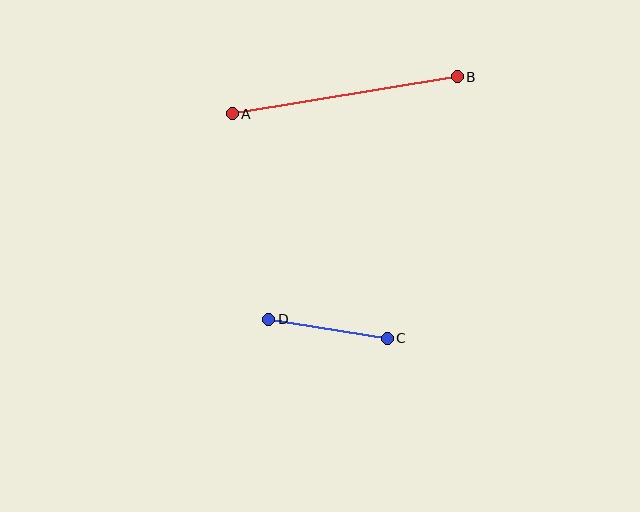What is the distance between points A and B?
The distance is approximately 228 pixels.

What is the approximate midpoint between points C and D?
The midpoint is at approximately (328, 329) pixels.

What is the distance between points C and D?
The distance is approximately 120 pixels.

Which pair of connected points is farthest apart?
Points A and B are farthest apart.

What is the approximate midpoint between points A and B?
The midpoint is at approximately (345, 95) pixels.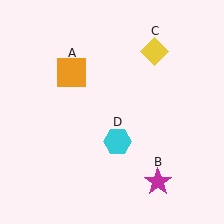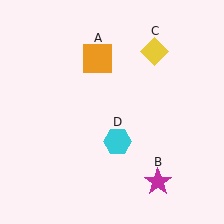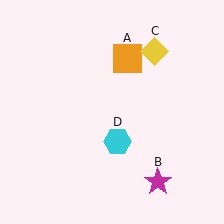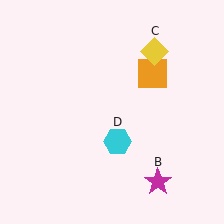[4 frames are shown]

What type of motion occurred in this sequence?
The orange square (object A) rotated clockwise around the center of the scene.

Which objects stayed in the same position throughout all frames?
Magenta star (object B) and yellow diamond (object C) and cyan hexagon (object D) remained stationary.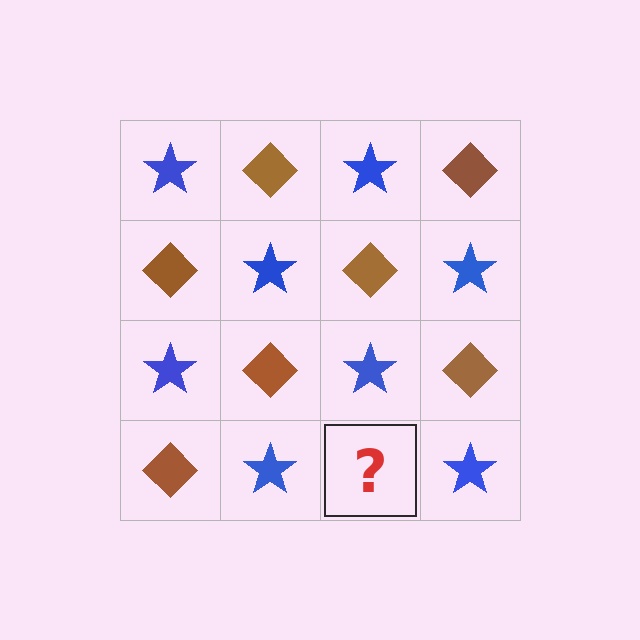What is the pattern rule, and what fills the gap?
The rule is that it alternates blue star and brown diamond in a checkerboard pattern. The gap should be filled with a brown diamond.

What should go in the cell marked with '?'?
The missing cell should contain a brown diamond.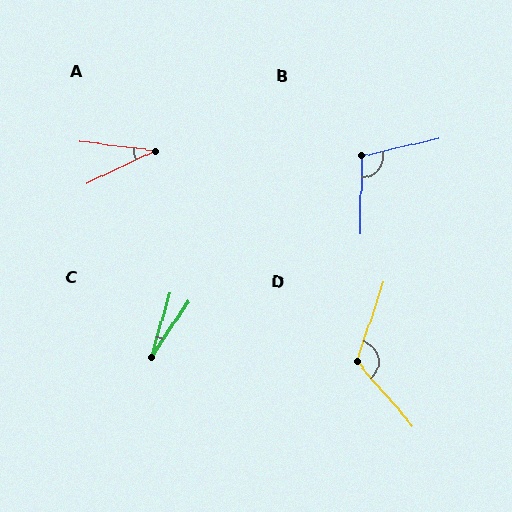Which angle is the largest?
D, at approximately 120 degrees.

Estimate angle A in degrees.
Approximately 32 degrees.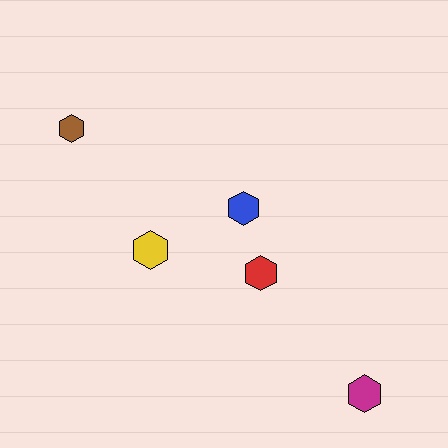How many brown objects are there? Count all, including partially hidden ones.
There is 1 brown object.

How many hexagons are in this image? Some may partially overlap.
There are 5 hexagons.